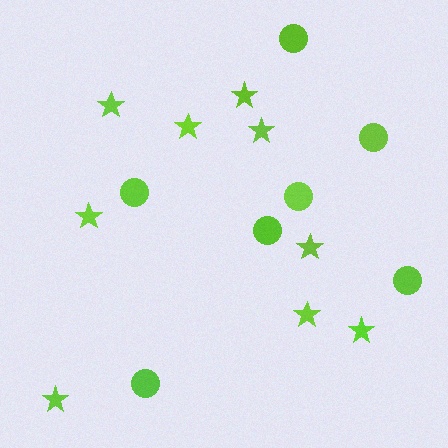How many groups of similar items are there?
There are 2 groups: one group of stars (9) and one group of circles (7).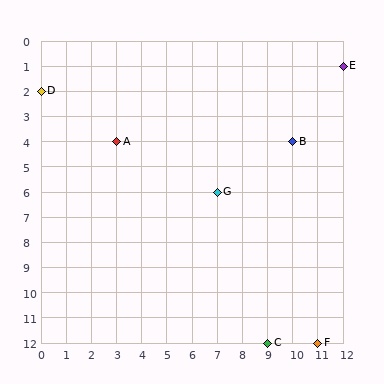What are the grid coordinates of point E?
Point E is at grid coordinates (12, 1).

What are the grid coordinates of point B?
Point B is at grid coordinates (10, 4).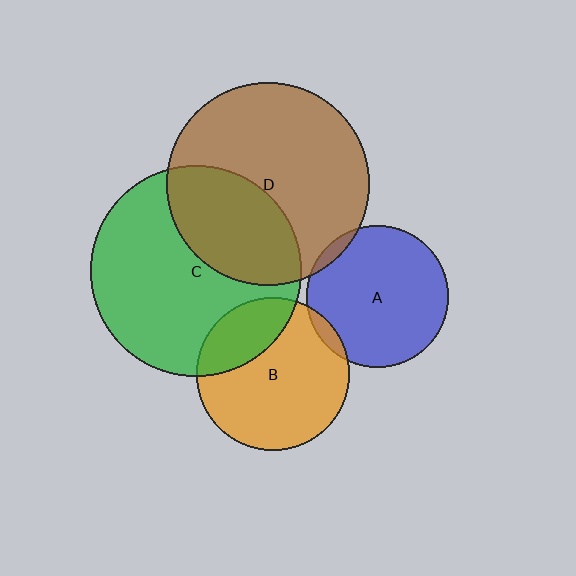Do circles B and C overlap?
Yes.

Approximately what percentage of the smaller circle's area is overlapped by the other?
Approximately 25%.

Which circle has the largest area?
Circle C (green).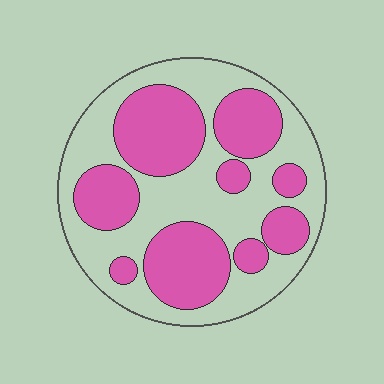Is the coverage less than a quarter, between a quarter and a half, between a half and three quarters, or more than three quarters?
Between a quarter and a half.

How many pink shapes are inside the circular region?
9.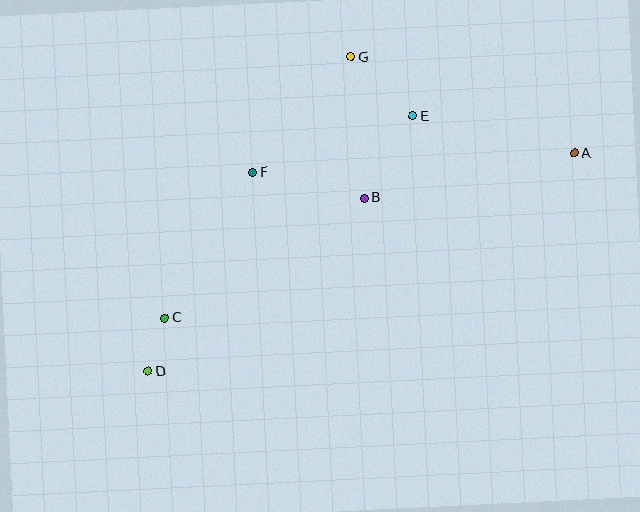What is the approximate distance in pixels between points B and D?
The distance between B and D is approximately 277 pixels.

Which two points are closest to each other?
Points C and D are closest to each other.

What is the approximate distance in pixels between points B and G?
The distance between B and G is approximately 142 pixels.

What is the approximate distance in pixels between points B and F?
The distance between B and F is approximately 115 pixels.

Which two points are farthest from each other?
Points A and D are farthest from each other.